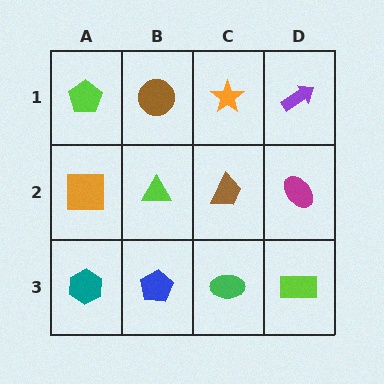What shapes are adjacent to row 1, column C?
A brown trapezoid (row 2, column C), a brown circle (row 1, column B), a purple arrow (row 1, column D).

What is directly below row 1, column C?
A brown trapezoid.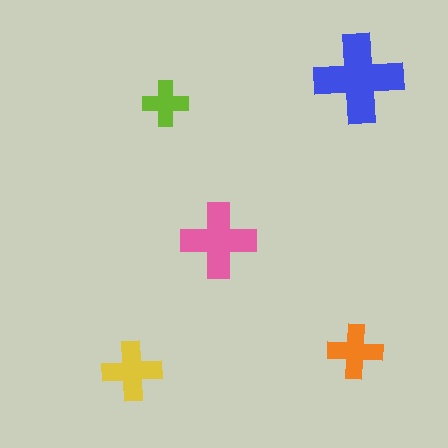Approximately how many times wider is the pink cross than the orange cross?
About 1.5 times wider.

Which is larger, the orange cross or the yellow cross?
The yellow one.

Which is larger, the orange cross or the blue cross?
The blue one.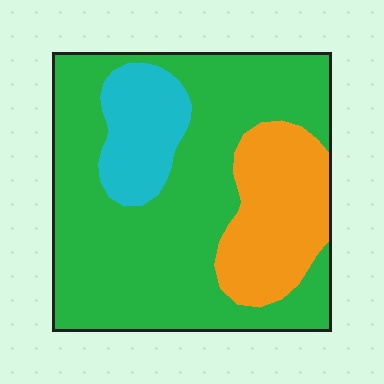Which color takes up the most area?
Green, at roughly 65%.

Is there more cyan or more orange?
Orange.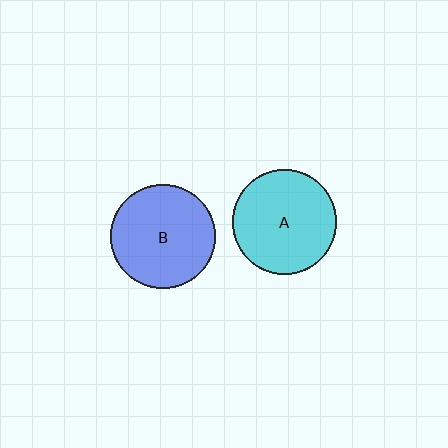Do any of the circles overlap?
No, none of the circles overlap.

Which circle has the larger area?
Circle A (cyan).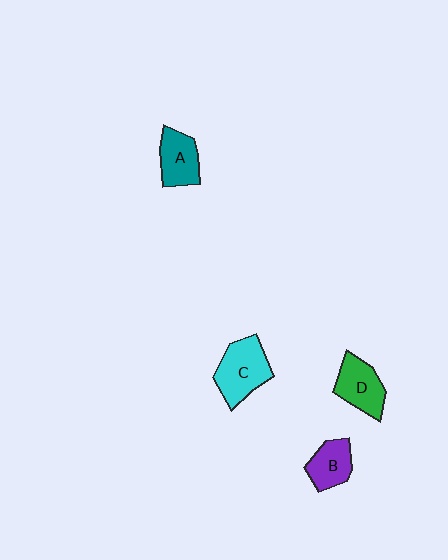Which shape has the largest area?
Shape C (cyan).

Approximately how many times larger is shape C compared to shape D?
Approximately 1.2 times.